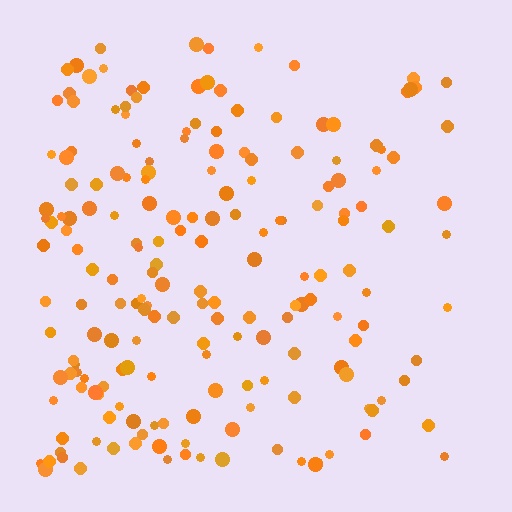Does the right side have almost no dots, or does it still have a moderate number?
Still a moderate number, just noticeably fewer than the left.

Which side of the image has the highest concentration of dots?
The left.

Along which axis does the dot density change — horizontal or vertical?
Horizontal.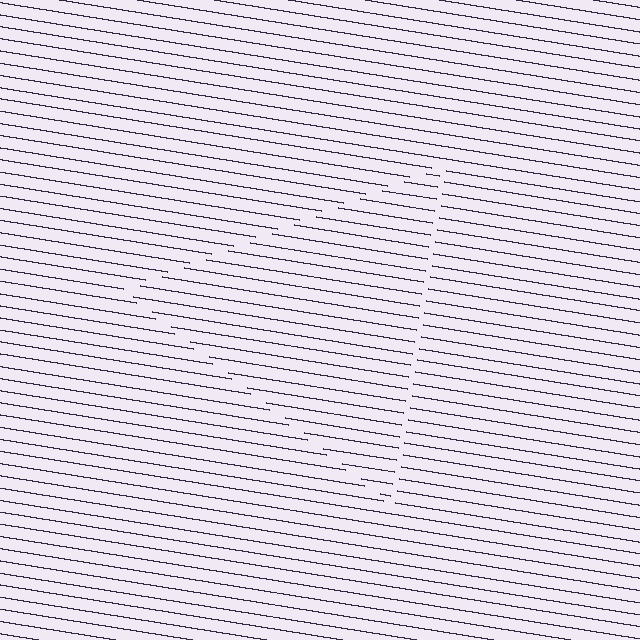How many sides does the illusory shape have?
3 sides — the line-ends trace a triangle.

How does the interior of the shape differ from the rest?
The interior of the shape contains the same grating, shifted by half a period — the contour is defined by the phase discontinuity where line-ends from the inner and outer gratings abut.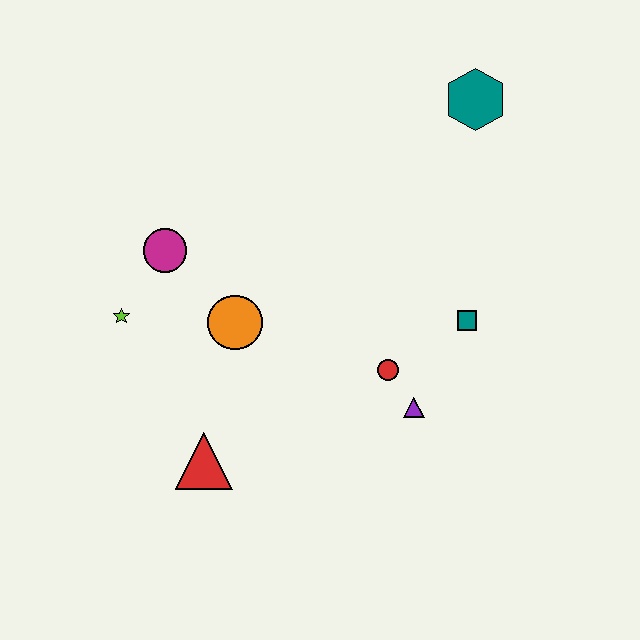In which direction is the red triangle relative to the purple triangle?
The red triangle is to the left of the purple triangle.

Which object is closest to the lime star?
The magenta circle is closest to the lime star.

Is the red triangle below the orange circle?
Yes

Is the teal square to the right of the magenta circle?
Yes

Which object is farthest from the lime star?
The teal hexagon is farthest from the lime star.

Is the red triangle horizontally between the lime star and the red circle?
Yes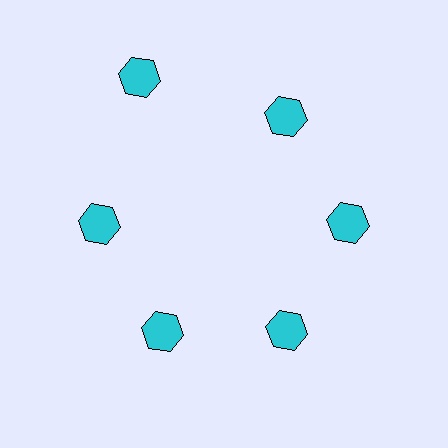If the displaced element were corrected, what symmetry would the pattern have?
It would have 6-fold rotational symmetry — the pattern would map onto itself every 60 degrees.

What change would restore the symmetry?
The symmetry would be restored by moving it inward, back onto the ring so that all 6 hexagons sit at equal angles and equal distance from the center.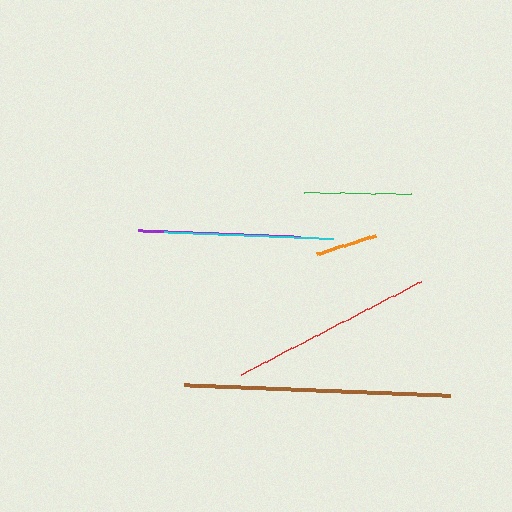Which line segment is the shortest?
The orange line is the shortest at approximately 62 pixels.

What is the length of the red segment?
The red segment is approximately 203 pixels long.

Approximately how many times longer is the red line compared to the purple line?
The red line is approximately 1.3 times the length of the purple line.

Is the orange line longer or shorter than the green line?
The green line is longer than the orange line.